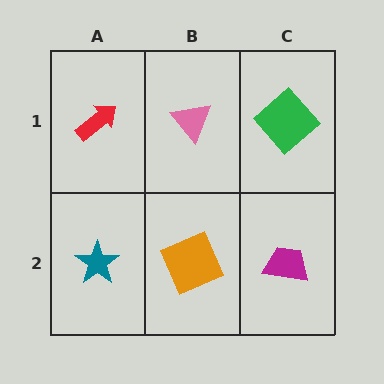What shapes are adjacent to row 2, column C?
A green diamond (row 1, column C), an orange square (row 2, column B).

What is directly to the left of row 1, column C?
A pink triangle.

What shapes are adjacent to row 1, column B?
An orange square (row 2, column B), a red arrow (row 1, column A), a green diamond (row 1, column C).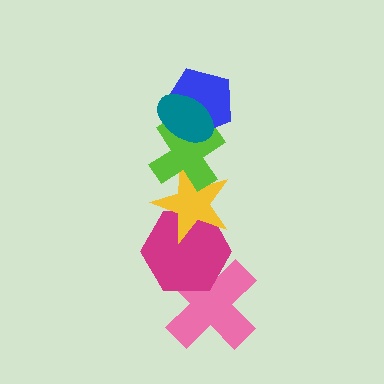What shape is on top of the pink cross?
The magenta hexagon is on top of the pink cross.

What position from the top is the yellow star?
The yellow star is 4th from the top.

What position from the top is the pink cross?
The pink cross is 6th from the top.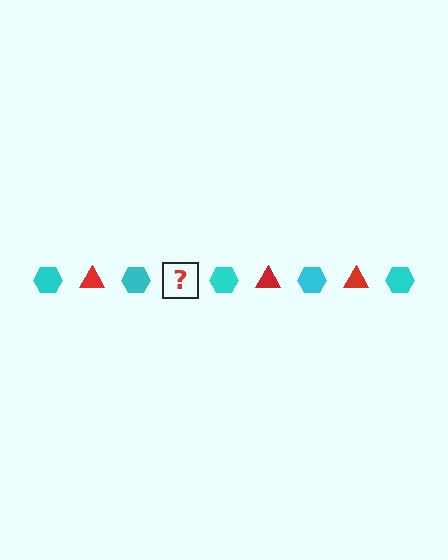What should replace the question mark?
The question mark should be replaced with a red triangle.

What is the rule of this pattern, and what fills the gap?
The rule is that the pattern alternates between cyan hexagon and red triangle. The gap should be filled with a red triangle.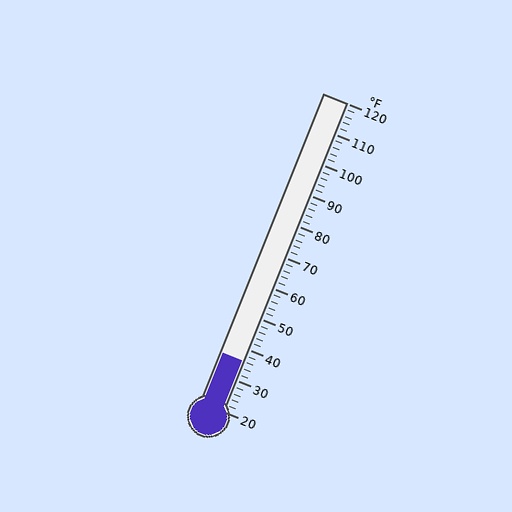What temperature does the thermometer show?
The thermometer shows approximately 36°F.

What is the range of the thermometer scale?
The thermometer scale ranges from 20°F to 120°F.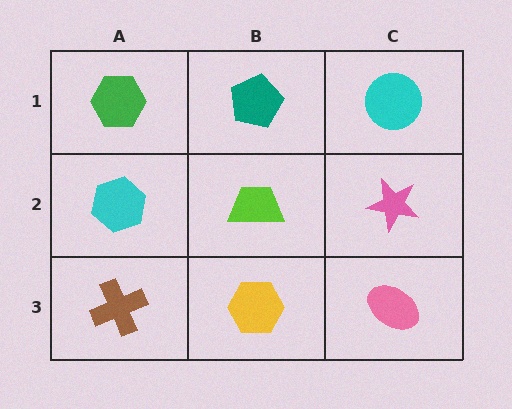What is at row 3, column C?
A pink ellipse.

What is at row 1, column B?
A teal pentagon.